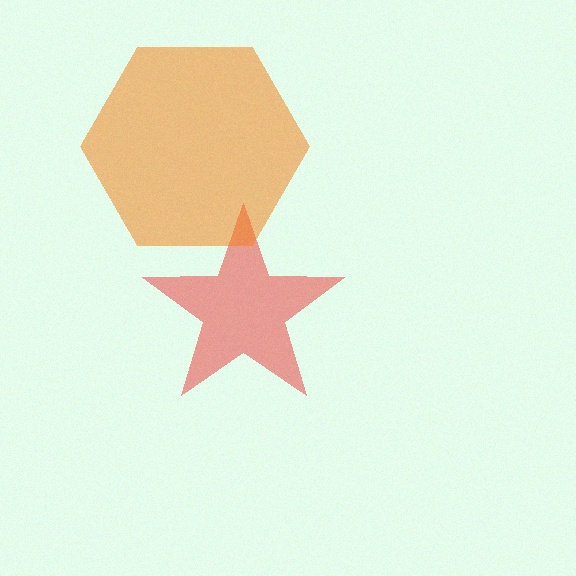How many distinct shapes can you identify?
There are 2 distinct shapes: a red star, an orange hexagon.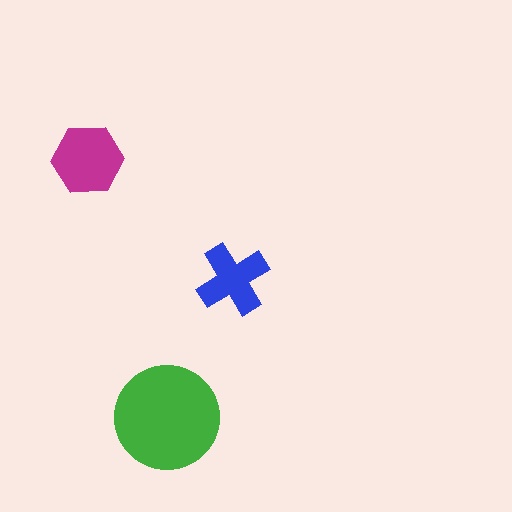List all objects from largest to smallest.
The green circle, the magenta hexagon, the blue cross.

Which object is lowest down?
The green circle is bottommost.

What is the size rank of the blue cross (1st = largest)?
3rd.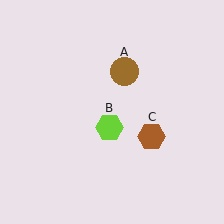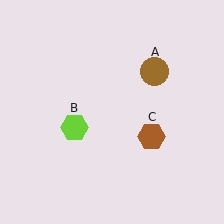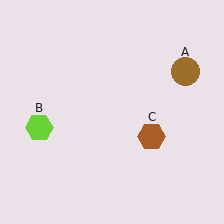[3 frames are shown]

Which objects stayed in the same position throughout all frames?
Brown hexagon (object C) remained stationary.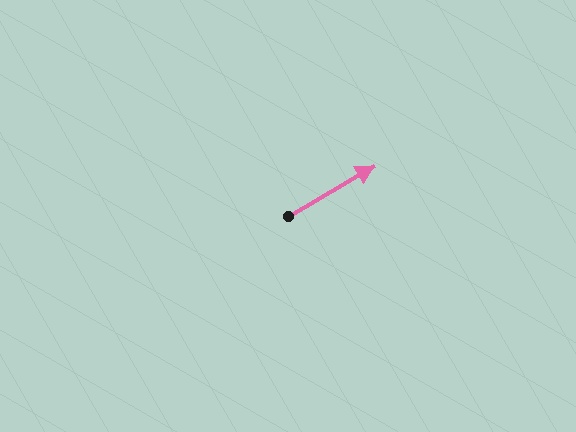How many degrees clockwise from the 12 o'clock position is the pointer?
Approximately 60 degrees.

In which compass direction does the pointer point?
Northeast.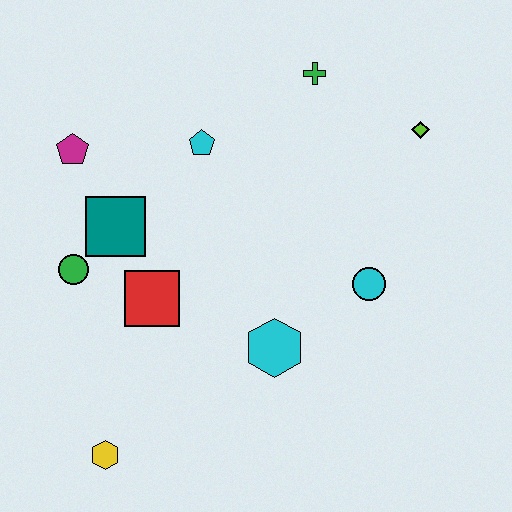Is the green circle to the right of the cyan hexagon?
No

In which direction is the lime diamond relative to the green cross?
The lime diamond is to the right of the green cross.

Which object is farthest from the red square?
The lime diamond is farthest from the red square.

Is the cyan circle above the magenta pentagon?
No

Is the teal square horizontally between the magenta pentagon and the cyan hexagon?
Yes